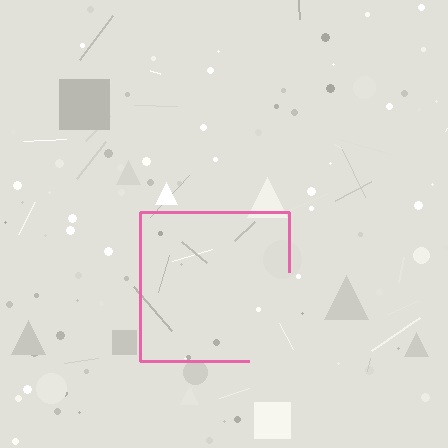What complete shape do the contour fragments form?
The contour fragments form a square.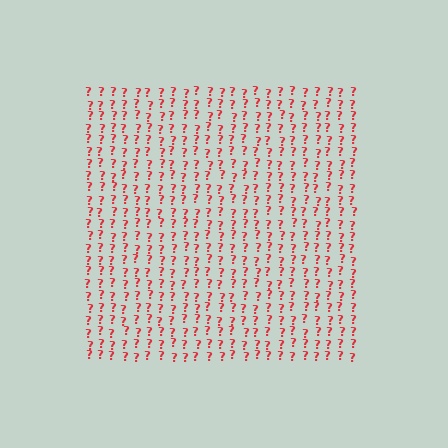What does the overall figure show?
The overall figure shows a square.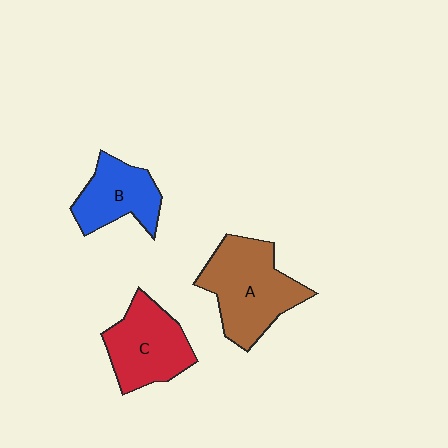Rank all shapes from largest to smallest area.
From largest to smallest: A (brown), C (red), B (blue).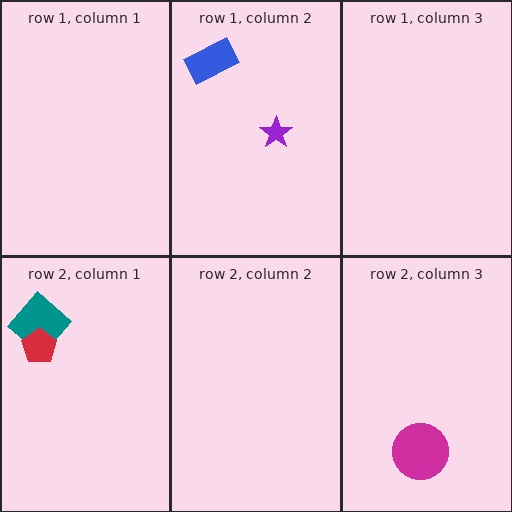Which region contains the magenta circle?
The row 2, column 3 region.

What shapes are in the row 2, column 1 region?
The teal diamond, the red pentagon.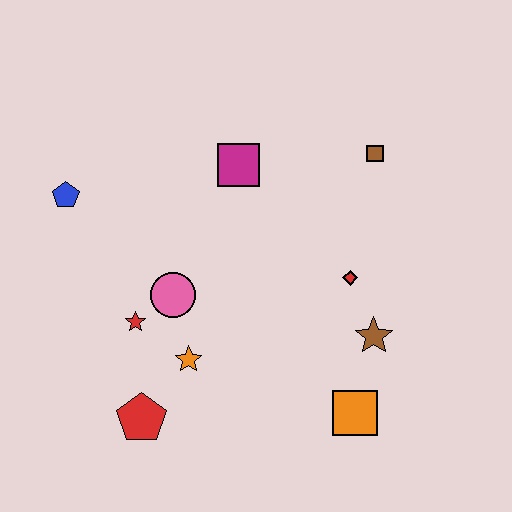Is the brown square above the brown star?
Yes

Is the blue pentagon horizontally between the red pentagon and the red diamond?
No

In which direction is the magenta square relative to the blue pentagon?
The magenta square is to the right of the blue pentagon.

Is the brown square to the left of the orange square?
No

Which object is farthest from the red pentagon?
The brown square is farthest from the red pentagon.